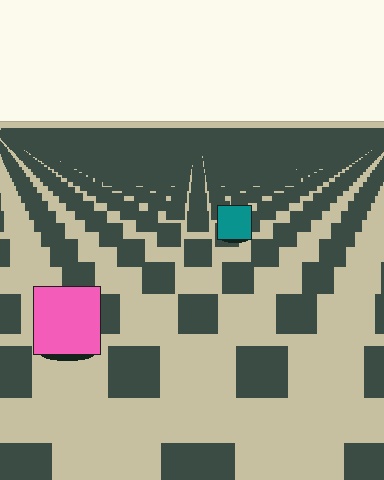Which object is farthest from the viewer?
The teal square is farthest from the viewer. It appears smaller and the ground texture around it is denser.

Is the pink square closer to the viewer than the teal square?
Yes. The pink square is closer — you can tell from the texture gradient: the ground texture is coarser near it.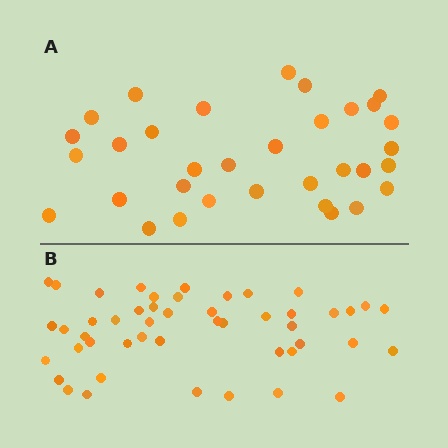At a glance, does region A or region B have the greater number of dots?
Region B (the bottom region) has more dots.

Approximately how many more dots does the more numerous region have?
Region B has approximately 15 more dots than region A.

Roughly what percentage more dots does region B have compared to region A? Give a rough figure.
About 45% more.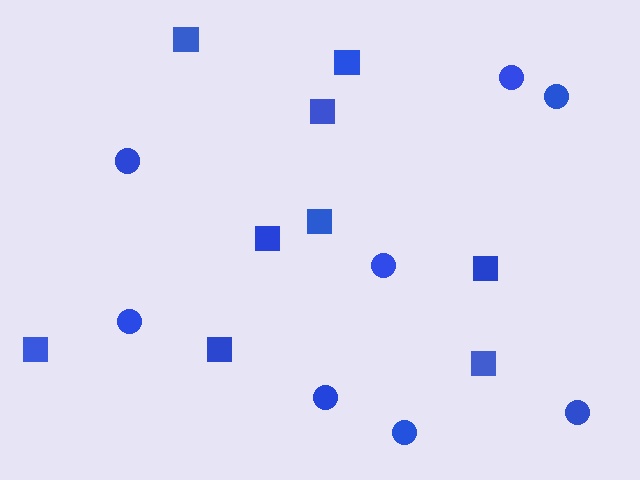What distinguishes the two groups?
There are 2 groups: one group of circles (8) and one group of squares (9).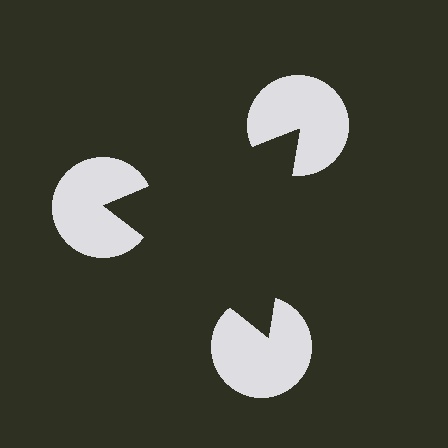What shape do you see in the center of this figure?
An illusory triangle — its edges are inferred from the aligned wedge cuts in the pac-man discs, not physically drawn.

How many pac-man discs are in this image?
There are 3 — one at each vertex of the illusory triangle.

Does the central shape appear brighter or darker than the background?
It typically appears slightly darker than the background, even though no actual brightness change is drawn.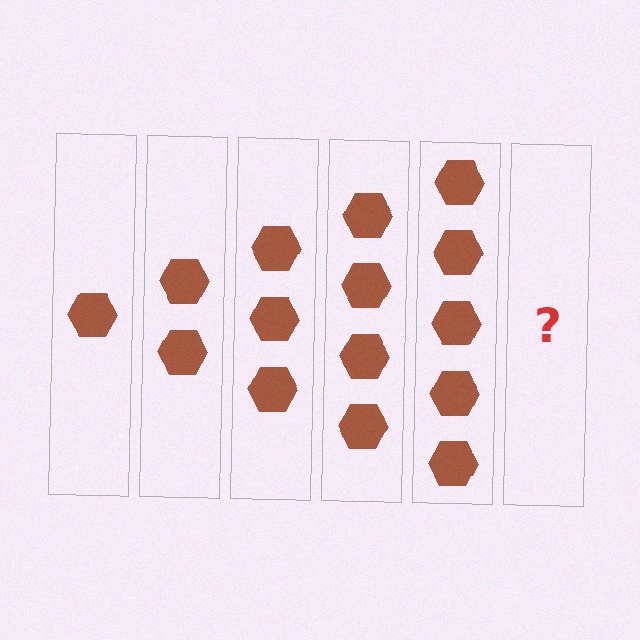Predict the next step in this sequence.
The next step is 6 hexagons.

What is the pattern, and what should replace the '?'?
The pattern is that each step adds one more hexagon. The '?' should be 6 hexagons.